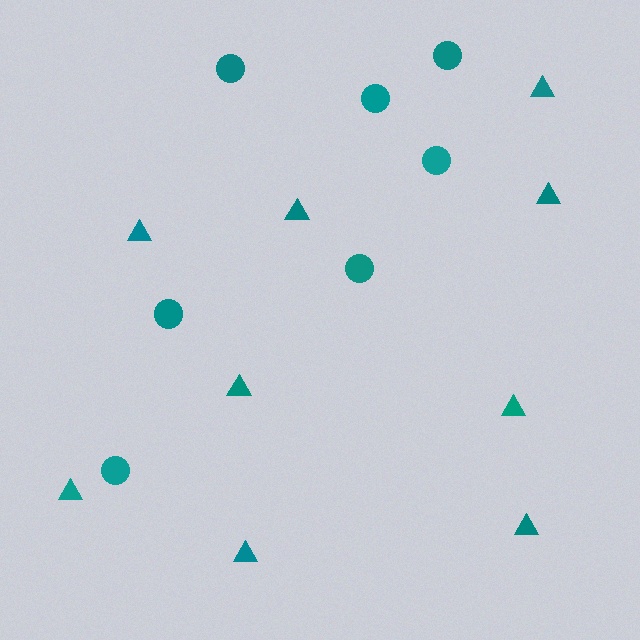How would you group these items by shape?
There are 2 groups: one group of circles (7) and one group of triangles (9).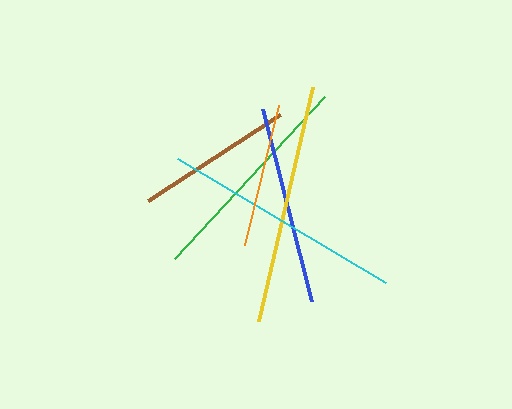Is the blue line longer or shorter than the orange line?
The blue line is longer than the orange line.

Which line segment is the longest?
The cyan line is the longest at approximately 242 pixels.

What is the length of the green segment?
The green segment is approximately 221 pixels long.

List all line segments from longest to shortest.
From longest to shortest: cyan, yellow, green, blue, brown, orange.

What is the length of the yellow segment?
The yellow segment is approximately 240 pixels long.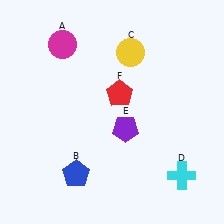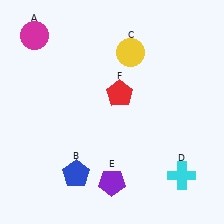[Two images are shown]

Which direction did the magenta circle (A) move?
The magenta circle (A) moved left.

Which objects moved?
The objects that moved are: the magenta circle (A), the purple pentagon (E).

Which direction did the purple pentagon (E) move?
The purple pentagon (E) moved down.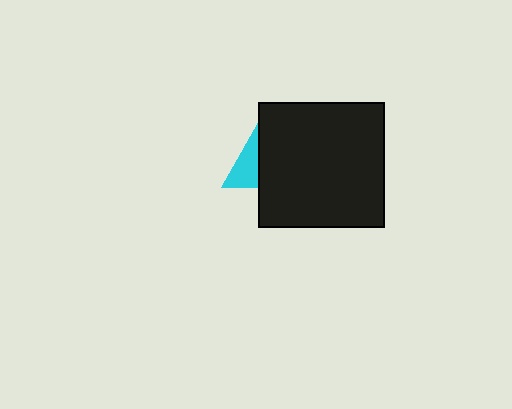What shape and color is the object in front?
The object in front is a black square.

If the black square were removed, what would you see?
You would see the complete cyan triangle.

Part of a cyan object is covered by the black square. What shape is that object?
It is a triangle.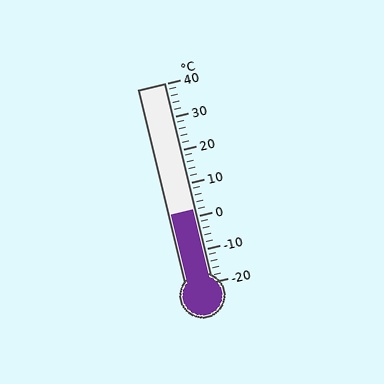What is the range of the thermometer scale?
The thermometer scale ranges from -20°C to 40°C.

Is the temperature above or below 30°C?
The temperature is below 30°C.